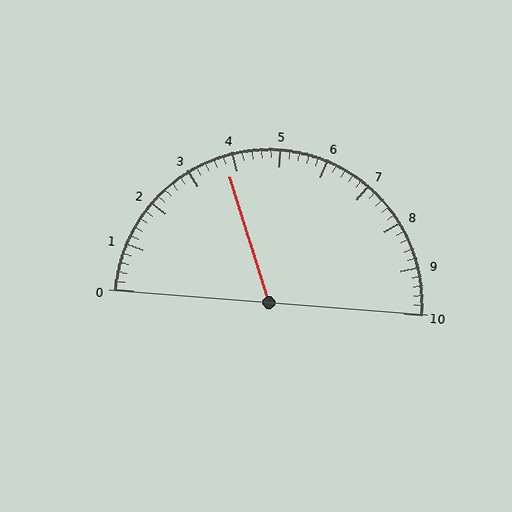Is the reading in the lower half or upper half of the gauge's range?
The reading is in the lower half of the range (0 to 10).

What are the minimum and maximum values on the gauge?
The gauge ranges from 0 to 10.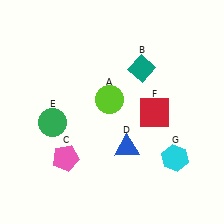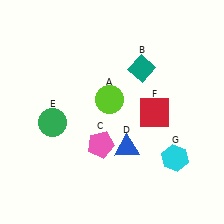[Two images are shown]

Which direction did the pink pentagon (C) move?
The pink pentagon (C) moved right.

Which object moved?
The pink pentagon (C) moved right.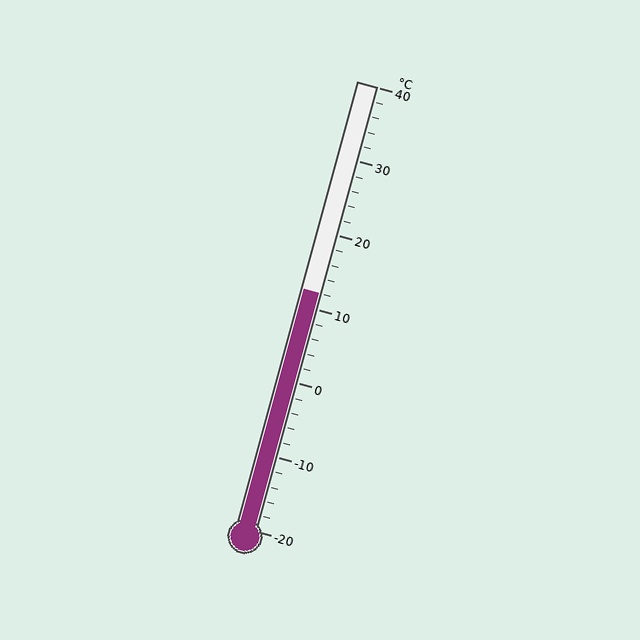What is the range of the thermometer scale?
The thermometer scale ranges from -20°C to 40°C.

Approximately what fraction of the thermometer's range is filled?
The thermometer is filled to approximately 55% of its range.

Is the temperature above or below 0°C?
The temperature is above 0°C.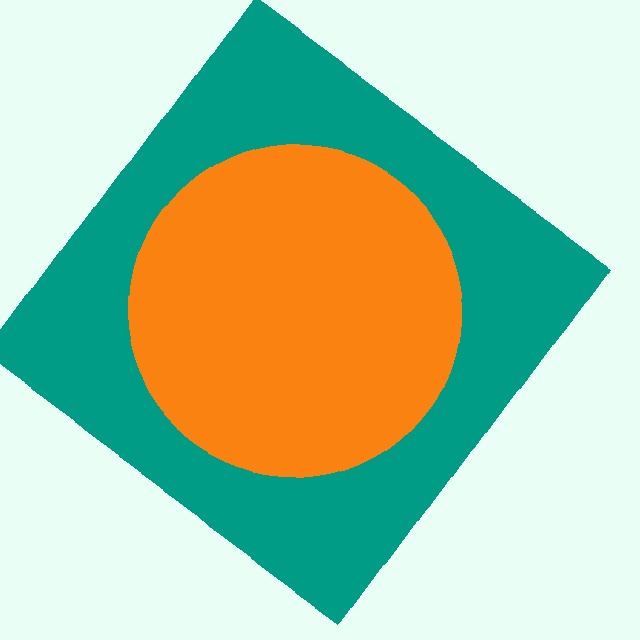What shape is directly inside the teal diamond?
The orange circle.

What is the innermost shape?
The orange circle.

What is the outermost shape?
The teal diamond.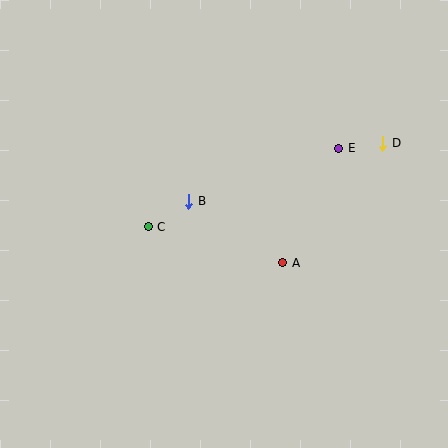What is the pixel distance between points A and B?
The distance between A and B is 112 pixels.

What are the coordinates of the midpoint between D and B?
The midpoint between D and B is at (286, 172).